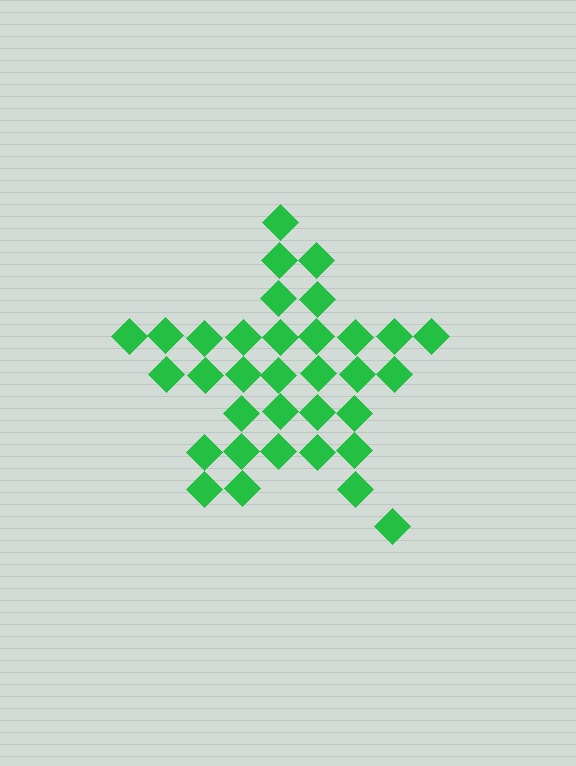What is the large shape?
The large shape is a star.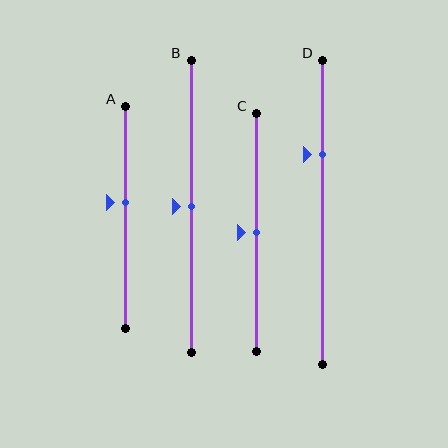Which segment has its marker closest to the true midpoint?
Segment B has its marker closest to the true midpoint.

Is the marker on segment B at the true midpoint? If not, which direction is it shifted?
Yes, the marker on segment B is at the true midpoint.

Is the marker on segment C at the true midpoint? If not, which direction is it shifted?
Yes, the marker on segment C is at the true midpoint.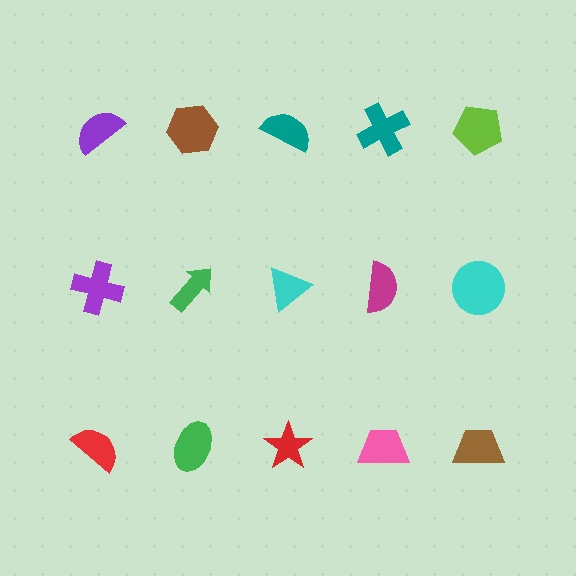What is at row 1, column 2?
A brown hexagon.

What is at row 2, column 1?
A purple cross.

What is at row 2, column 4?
A magenta semicircle.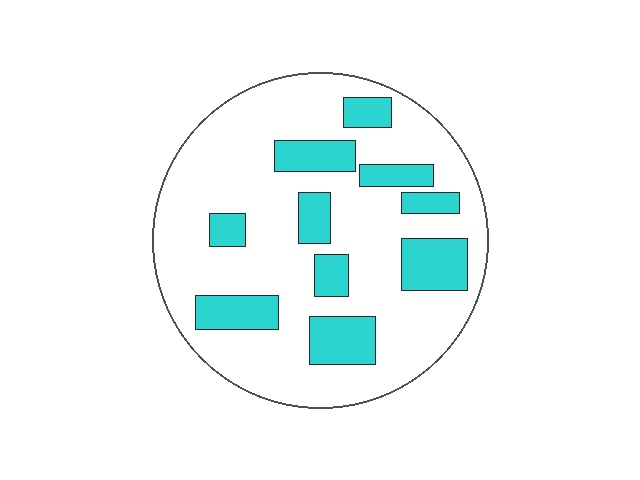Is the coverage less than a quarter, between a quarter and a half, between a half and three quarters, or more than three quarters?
Less than a quarter.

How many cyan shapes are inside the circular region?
10.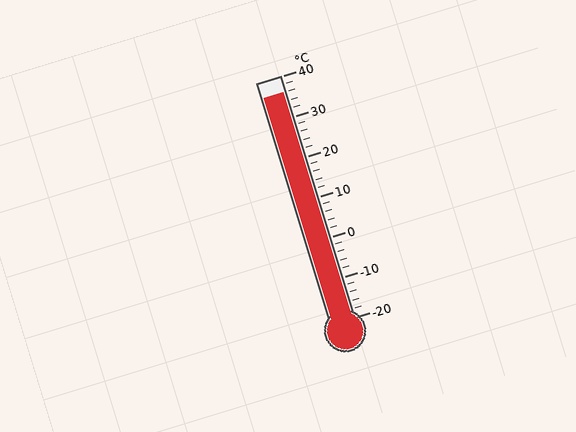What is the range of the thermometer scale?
The thermometer scale ranges from -20°C to 40°C.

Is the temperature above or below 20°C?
The temperature is above 20°C.